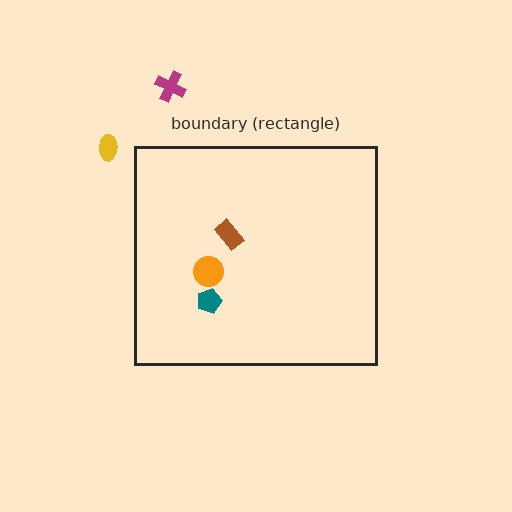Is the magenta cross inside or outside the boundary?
Outside.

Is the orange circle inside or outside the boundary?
Inside.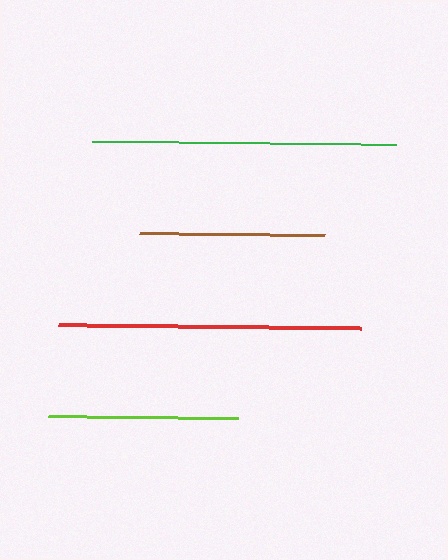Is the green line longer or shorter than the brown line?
The green line is longer than the brown line.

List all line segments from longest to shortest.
From longest to shortest: green, red, lime, brown.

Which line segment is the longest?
The green line is the longest at approximately 305 pixels.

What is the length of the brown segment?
The brown segment is approximately 185 pixels long.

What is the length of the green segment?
The green segment is approximately 305 pixels long.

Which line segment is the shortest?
The brown line is the shortest at approximately 185 pixels.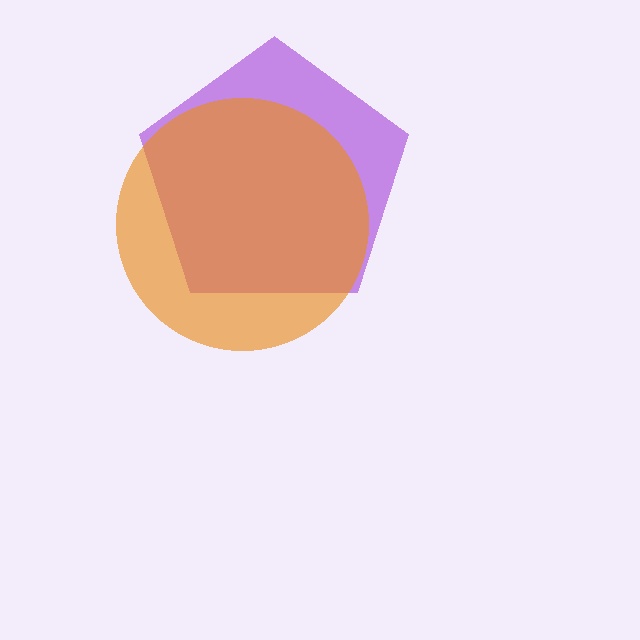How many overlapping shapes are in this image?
There are 2 overlapping shapes in the image.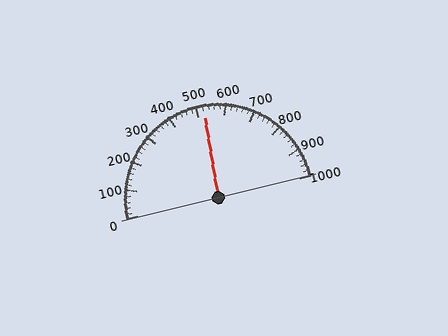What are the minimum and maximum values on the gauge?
The gauge ranges from 0 to 1000.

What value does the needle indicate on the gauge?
The needle indicates approximately 520.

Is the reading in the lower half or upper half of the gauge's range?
The reading is in the upper half of the range (0 to 1000).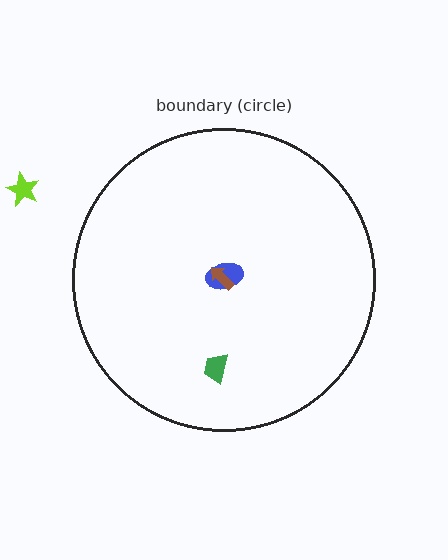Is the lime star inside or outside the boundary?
Outside.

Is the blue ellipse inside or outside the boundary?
Inside.